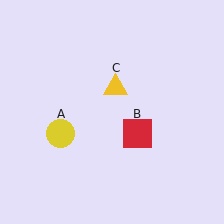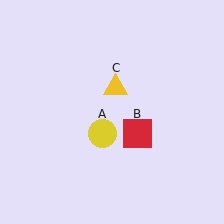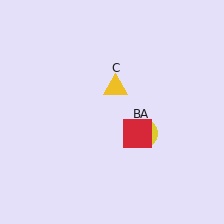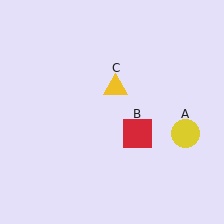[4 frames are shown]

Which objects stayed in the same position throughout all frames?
Red square (object B) and yellow triangle (object C) remained stationary.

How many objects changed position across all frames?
1 object changed position: yellow circle (object A).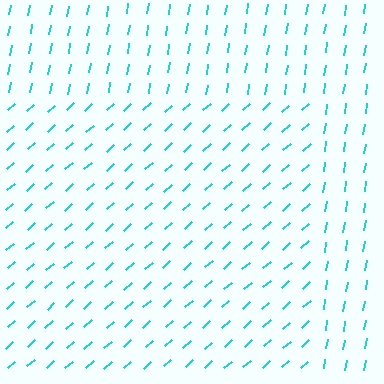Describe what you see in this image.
The image is filled with small cyan line segments. A rectangle region in the image has lines oriented differently from the surrounding lines, creating a visible texture boundary.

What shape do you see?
I see a rectangle.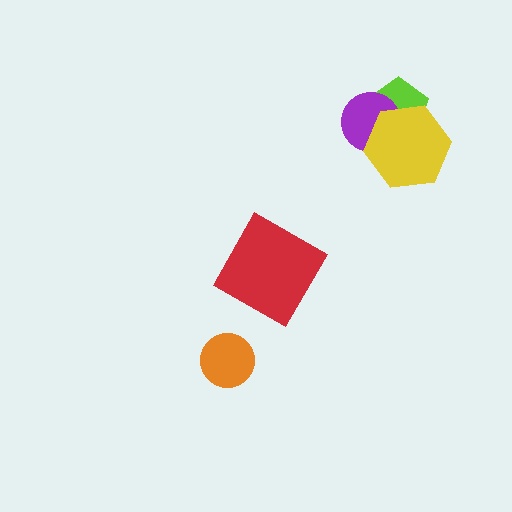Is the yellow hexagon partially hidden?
No, no other shape covers it.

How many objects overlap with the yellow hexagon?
2 objects overlap with the yellow hexagon.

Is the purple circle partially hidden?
Yes, it is partially covered by another shape.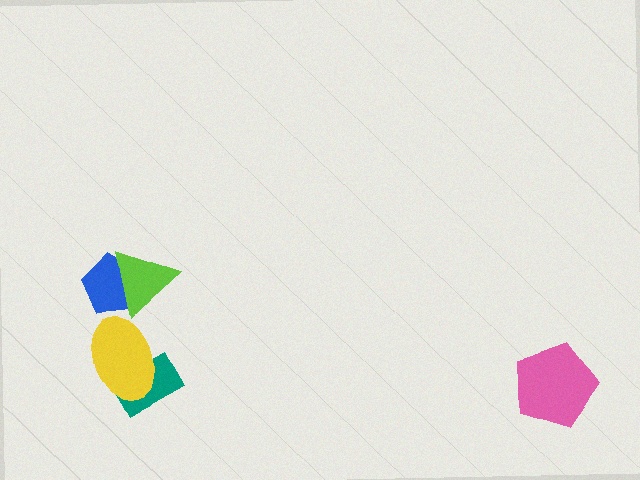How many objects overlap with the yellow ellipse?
1 object overlaps with the yellow ellipse.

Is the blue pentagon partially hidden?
Yes, it is partially covered by another shape.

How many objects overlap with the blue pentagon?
1 object overlaps with the blue pentagon.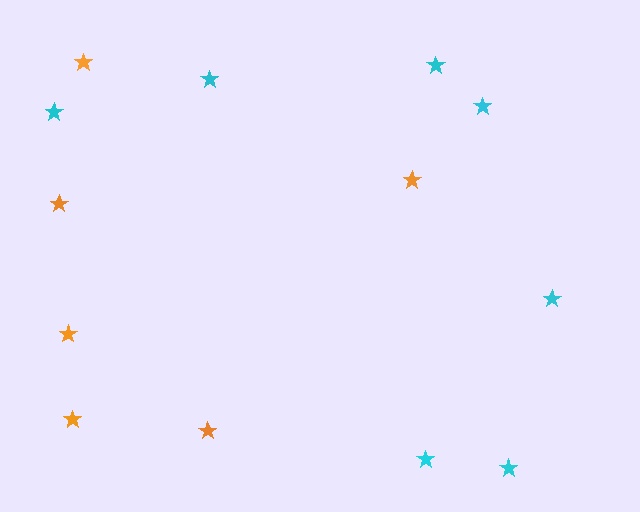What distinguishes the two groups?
There are 2 groups: one group of cyan stars (7) and one group of orange stars (6).